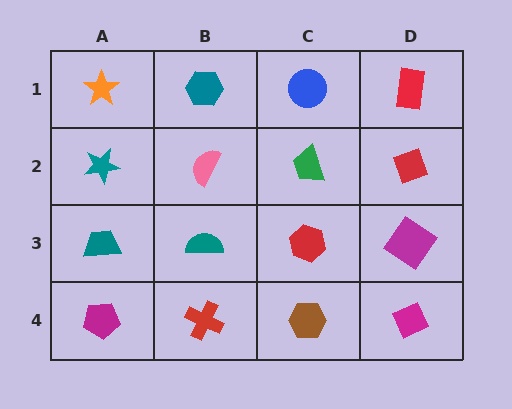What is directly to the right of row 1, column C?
A red rectangle.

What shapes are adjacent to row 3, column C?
A green trapezoid (row 2, column C), a brown hexagon (row 4, column C), a teal semicircle (row 3, column B), a magenta diamond (row 3, column D).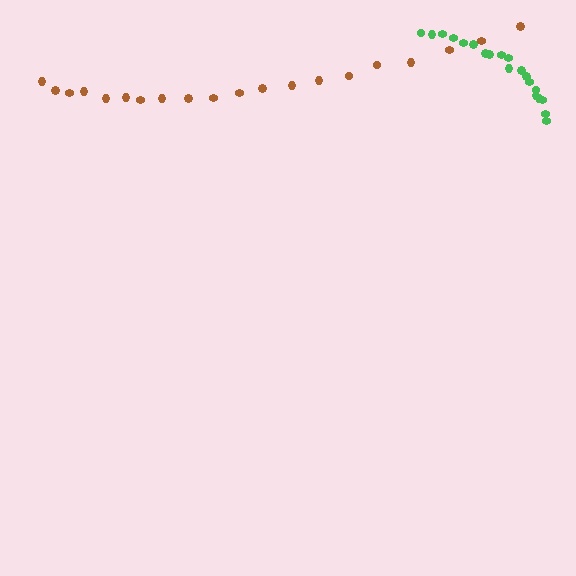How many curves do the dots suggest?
There are 2 distinct paths.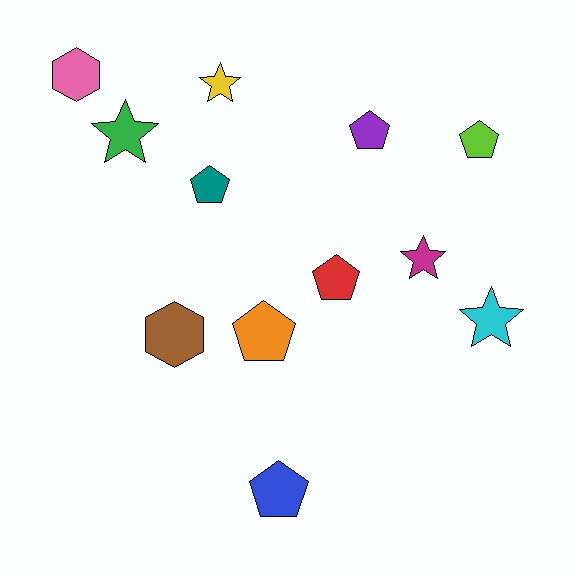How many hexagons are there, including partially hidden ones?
There are 2 hexagons.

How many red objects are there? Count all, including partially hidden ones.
There is 1 red object.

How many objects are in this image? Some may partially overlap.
There are 12 objects.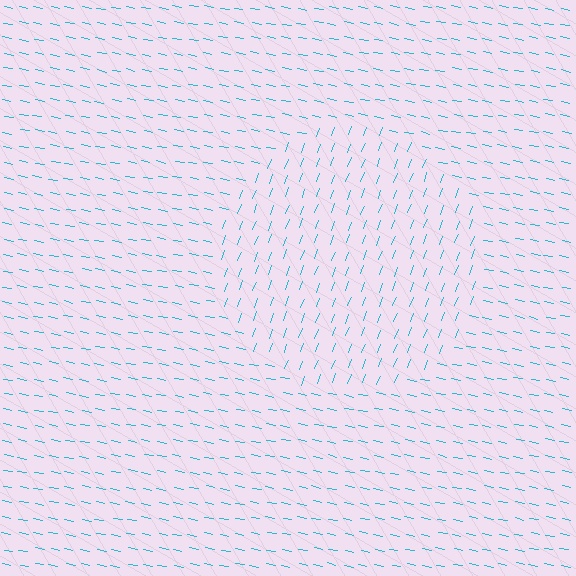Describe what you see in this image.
The image is filled with small cyan line segments. A circle region in the image has lines oriented differently from the surrounding lines, creating a visible texture boundary.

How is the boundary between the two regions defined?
The boundary is defined purely by a change in line orientation (approximately 80 degrees difference). All lines are the same color and thickness.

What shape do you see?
I see a circle.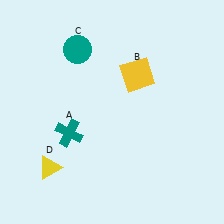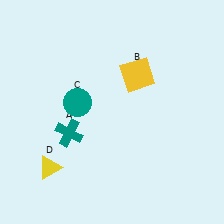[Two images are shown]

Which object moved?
The teal circle (C) moved down.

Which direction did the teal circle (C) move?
The teal circle (C) moved down.